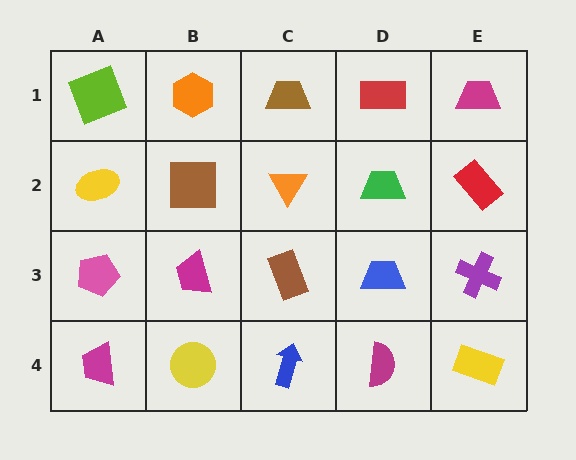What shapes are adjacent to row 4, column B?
A magenta trapezoid (row 3, column B), a magenta trapezoid (row 4, column A), a blue arrow (row 4, column C).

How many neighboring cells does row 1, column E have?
2.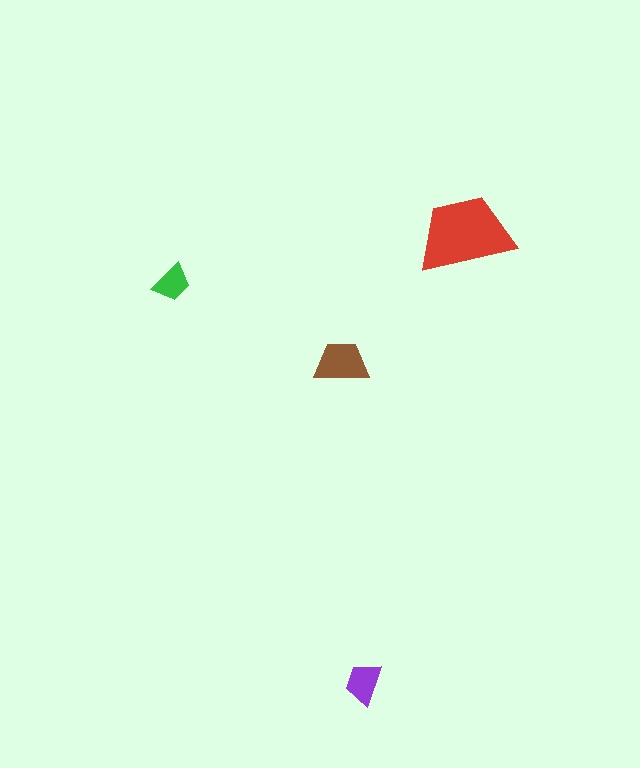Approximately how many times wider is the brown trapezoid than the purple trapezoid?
About 1.5 times wider.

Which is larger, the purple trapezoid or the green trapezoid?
The purple one.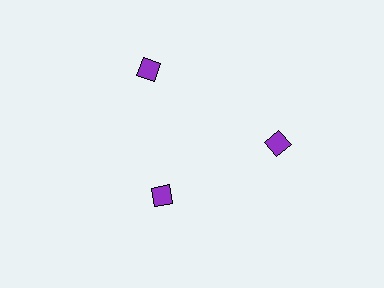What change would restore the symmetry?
The symmetry would be restored by moving it outward, back onto the ring so that all 3 diamonds sit at equal angles and equal distance from the center.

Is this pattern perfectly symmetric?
No. The 3 purple diamonds are arranged in a ring, but one element near the 7 o'clock position is pulled inward toward the center, breaking the 3-fold rotational symmetry.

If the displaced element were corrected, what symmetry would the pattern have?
It would have 3-fold rotational symmetry — the pattern would map onto itself every 120 degrees.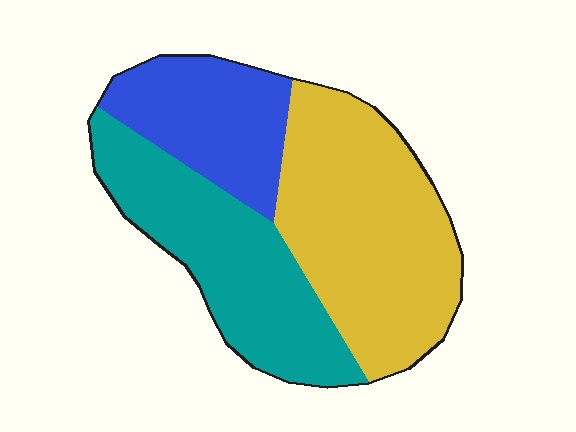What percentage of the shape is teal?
Teal covers 34% of the shape.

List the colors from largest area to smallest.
From largest to smallest: yellow, teal, blue.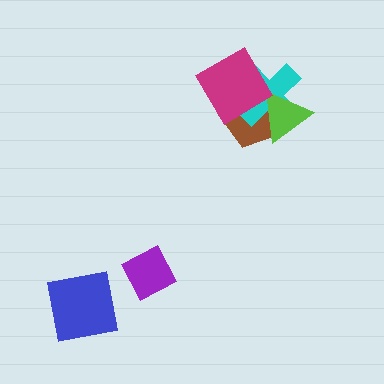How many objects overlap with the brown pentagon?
3 objects overlap with the brown pentagon.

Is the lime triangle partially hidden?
Yes, it is partially covered by another shape.